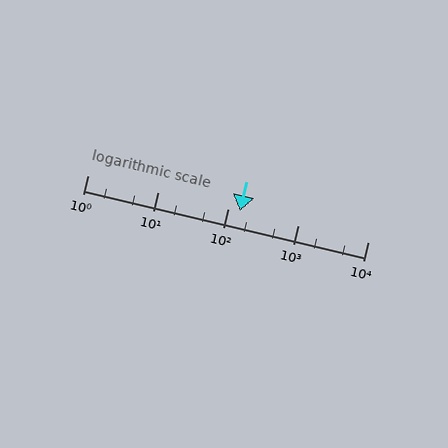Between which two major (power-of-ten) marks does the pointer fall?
The pointer is between 100 and 1000.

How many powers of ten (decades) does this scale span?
The scale spans 4 decades, from 1 to 10000.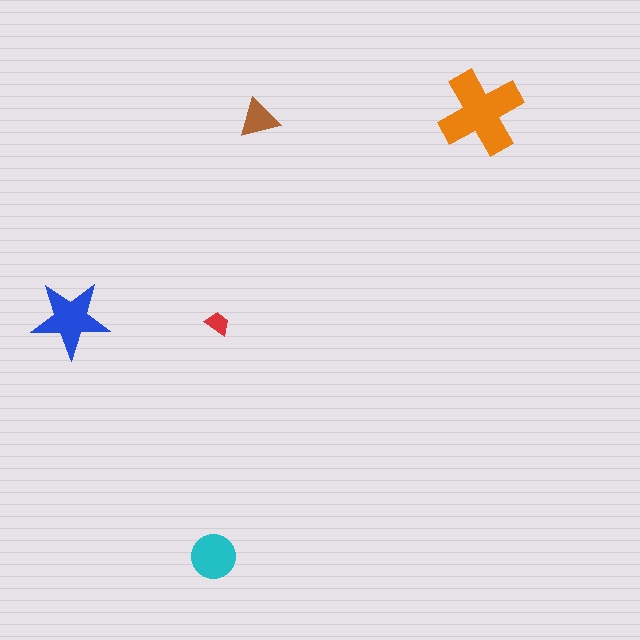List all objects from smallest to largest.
The red trapezoid, the brown triangle, the cyan circle, the blue star, the orange cross.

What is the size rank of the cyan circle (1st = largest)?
3rd.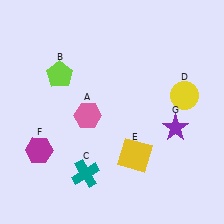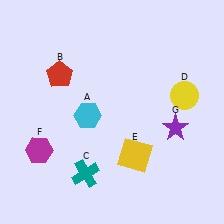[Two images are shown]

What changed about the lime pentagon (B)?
In Image 1, B is lime. In Image 2, it changed to red.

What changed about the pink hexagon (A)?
In Image 1, A is pink. In Image 2, it changed to cyan.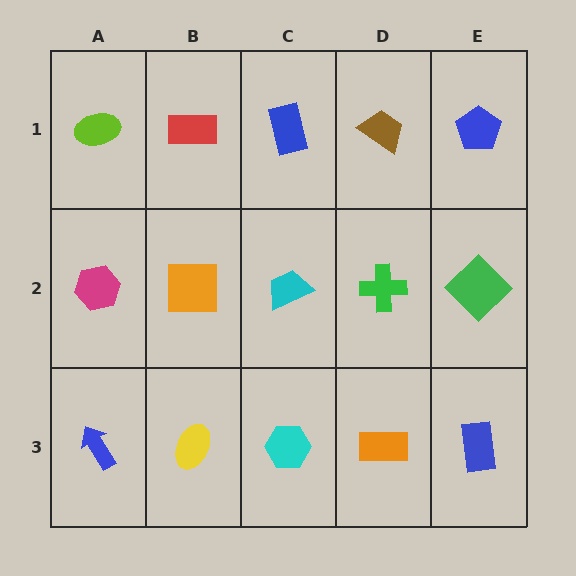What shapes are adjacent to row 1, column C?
A cyan trapezoid (row 2, column C), a red rectangle (row 1, column B), a brown trapezoid (row 1, column D).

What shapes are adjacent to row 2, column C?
A blue rectangle (row 1, column C), a cyan hexagon (row 3, column C), an orange square (row 2, column B), a green cross (row 2, column D).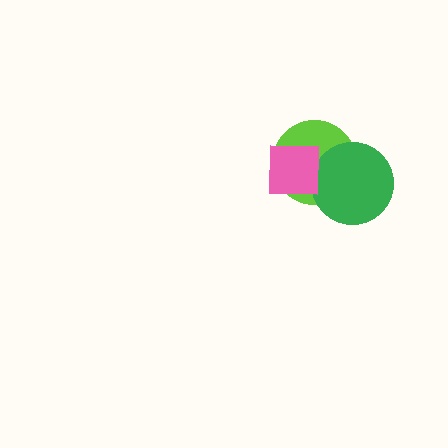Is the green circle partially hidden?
Yes, it is partially covered by another shape.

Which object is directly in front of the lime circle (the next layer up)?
The green circle is directly in front of the lime circle.